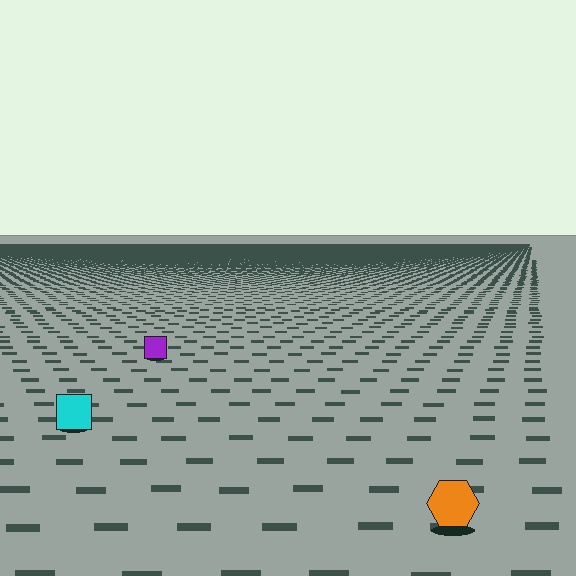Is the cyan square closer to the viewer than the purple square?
Yes. The cyan square is closer — you can tell from the texture gradient: the ground texture is coarser near it.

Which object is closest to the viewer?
The orange hexagon is closest. The texture marks near it are larger and more spread out.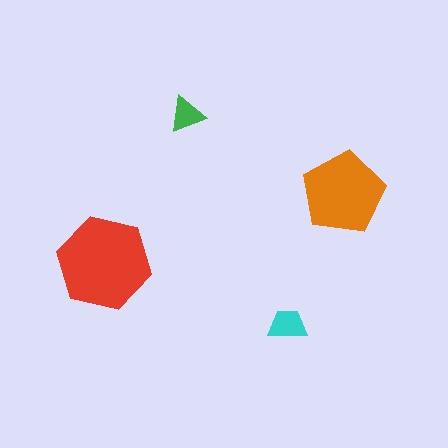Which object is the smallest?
The green triangle.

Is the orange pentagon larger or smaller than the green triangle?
Larger.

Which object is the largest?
The red hexagon.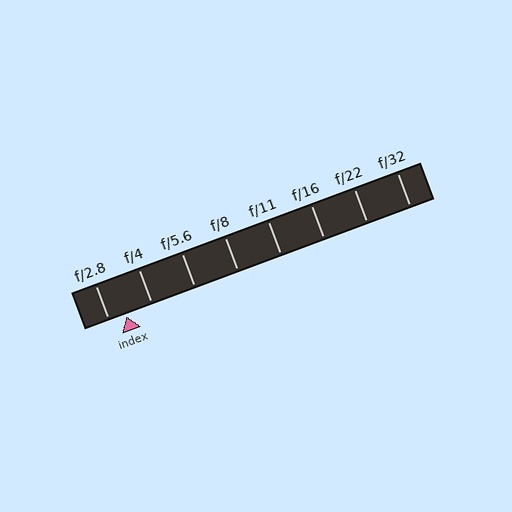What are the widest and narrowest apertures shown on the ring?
The widest aperture shown is f/2.8 and the narrowest is f/32.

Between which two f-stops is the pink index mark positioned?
The index mark is between f/2.8 and f/4.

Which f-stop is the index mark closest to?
The index mark is closest to f/2.8.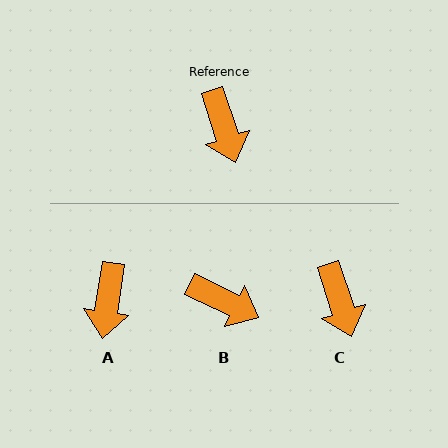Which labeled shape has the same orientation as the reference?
C.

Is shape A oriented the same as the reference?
No, it is off by about 27 degrees.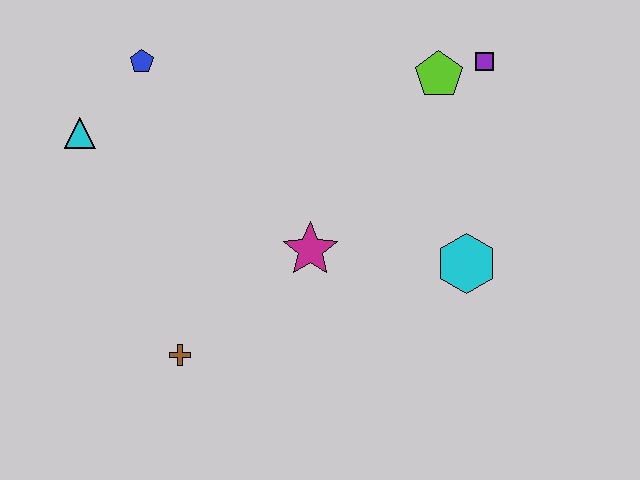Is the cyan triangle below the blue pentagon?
Yes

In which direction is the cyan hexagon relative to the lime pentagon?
The cyan hexagon is below the lime pentagon.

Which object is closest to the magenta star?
The cyan hexagon is closest to the magenta star.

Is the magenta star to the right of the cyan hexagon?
No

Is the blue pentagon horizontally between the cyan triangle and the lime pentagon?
Yes